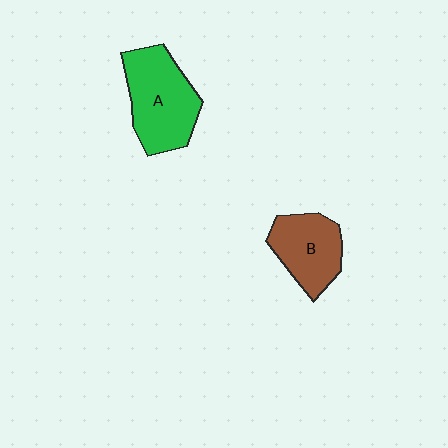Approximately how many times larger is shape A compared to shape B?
Approximately 1.3 times.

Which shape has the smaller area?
Shape B (brown).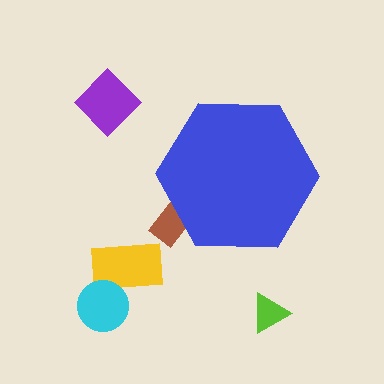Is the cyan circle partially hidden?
No, the cyan circle is fully visible.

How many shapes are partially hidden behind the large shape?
1 shape is partially hidden.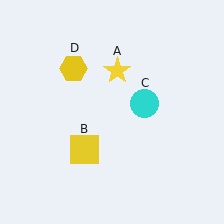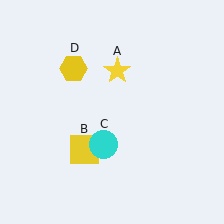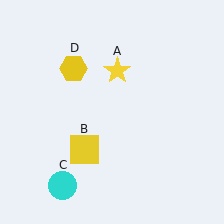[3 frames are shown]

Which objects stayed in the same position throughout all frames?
Yellow star (object A) and yellow square (object B) and yellow hexagon (object D) remained stationary.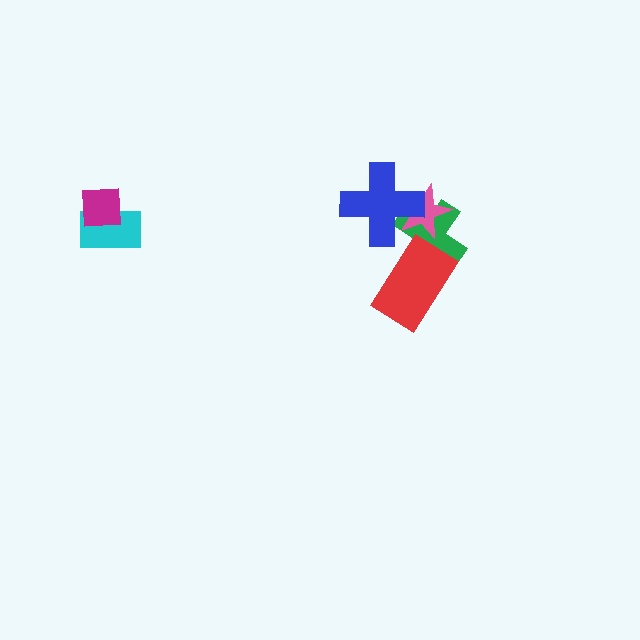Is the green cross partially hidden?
Yes, it is partially covered by another shape.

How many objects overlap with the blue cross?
2 objects overlap with the blue cross.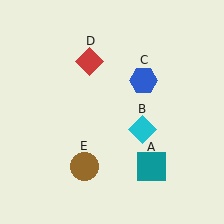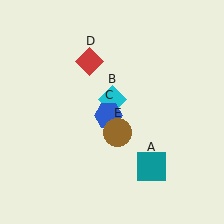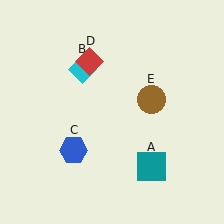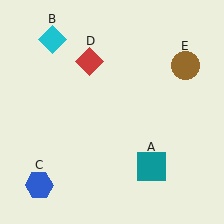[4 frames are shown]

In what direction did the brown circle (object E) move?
The brown circle (object E) moved up and to the right.